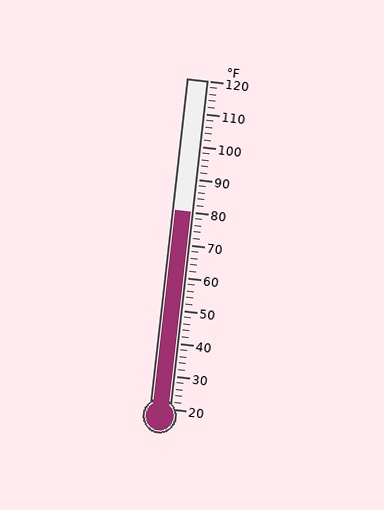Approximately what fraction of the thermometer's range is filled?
The thermometer is filled to approximately 60% of its range.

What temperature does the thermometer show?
The thermometer shows approximately 80°F.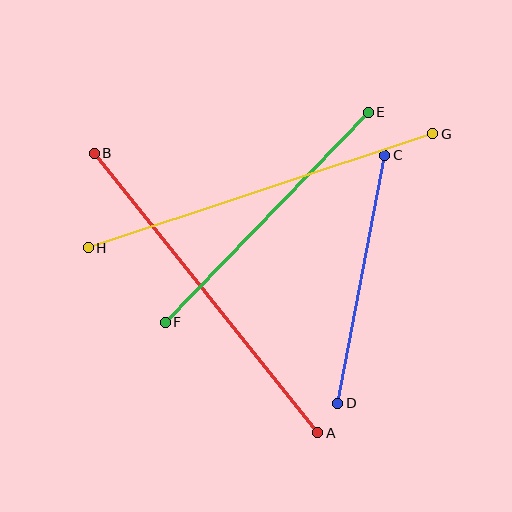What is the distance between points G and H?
The distance is approximately 363 pixels.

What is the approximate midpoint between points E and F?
The midpoint is at approximately (267, 217) pixels.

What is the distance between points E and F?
The distance is approximately 292 pixels.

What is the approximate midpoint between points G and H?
The midpoint is at approximately (260, 191) pixels.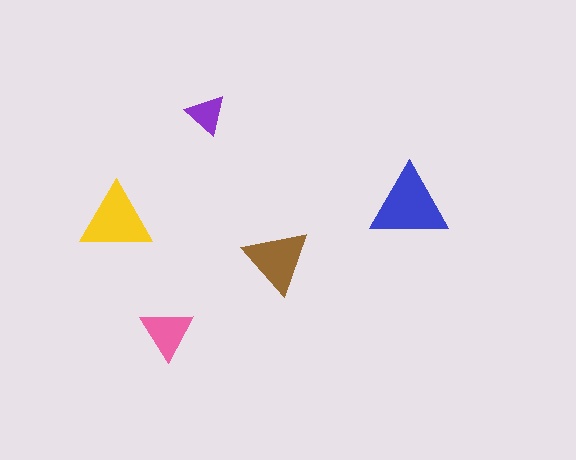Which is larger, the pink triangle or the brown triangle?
The brown one.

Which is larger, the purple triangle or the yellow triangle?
The yellow one.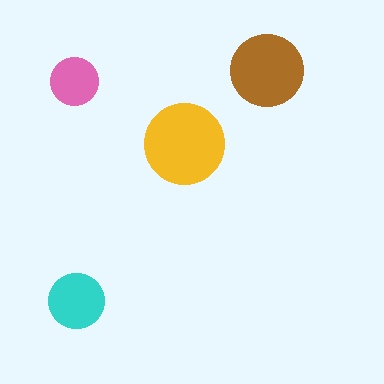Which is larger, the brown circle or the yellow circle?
The yellow one.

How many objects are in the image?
There are 4 objects in the image.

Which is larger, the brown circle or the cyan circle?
The brown one.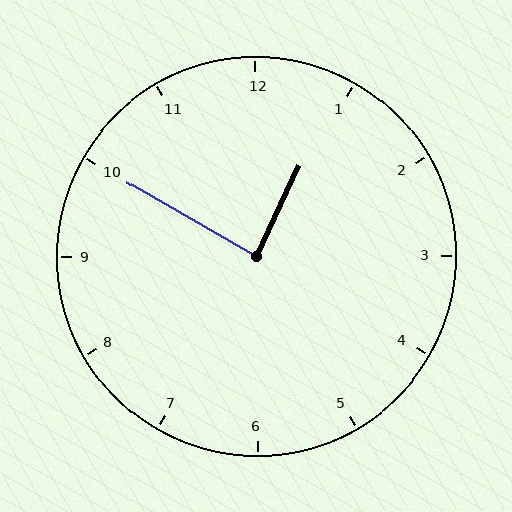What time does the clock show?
12:50.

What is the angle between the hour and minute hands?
Approximately 85 degrees.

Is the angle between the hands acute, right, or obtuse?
It is right.